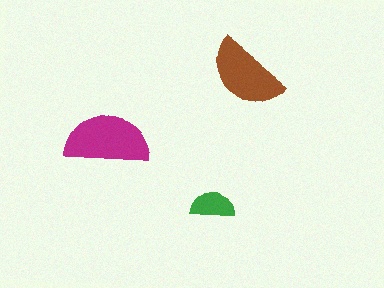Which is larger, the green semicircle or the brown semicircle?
The brown one.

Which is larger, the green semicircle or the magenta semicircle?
The magenta one.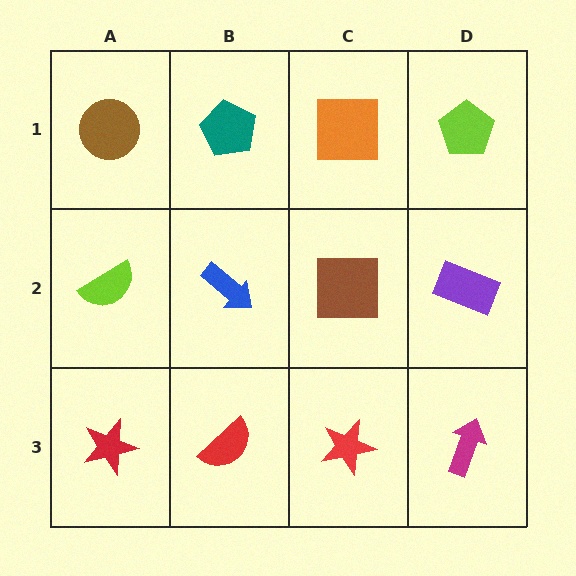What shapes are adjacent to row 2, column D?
A lime pentagon (row 1, column D), a magenta arrow (row 3, column D), a brown square (row 2, column C).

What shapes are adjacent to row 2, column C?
An orange square (row 1, column C), a red star (row 3, column C), a blue arrow (row 2, column B), a purple rectangle (row 2, column D).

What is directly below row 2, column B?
A red semicircle.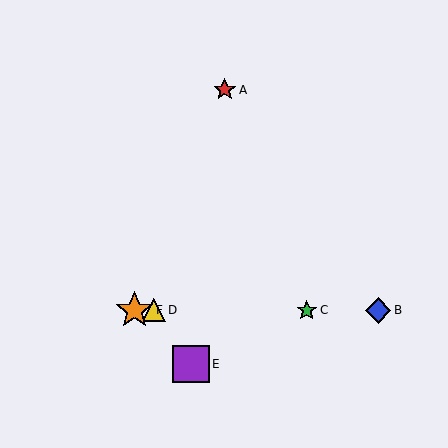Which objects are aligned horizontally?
Objects B, C, D, F are aligned horizontally.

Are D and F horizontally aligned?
Yes, both are at y≈310.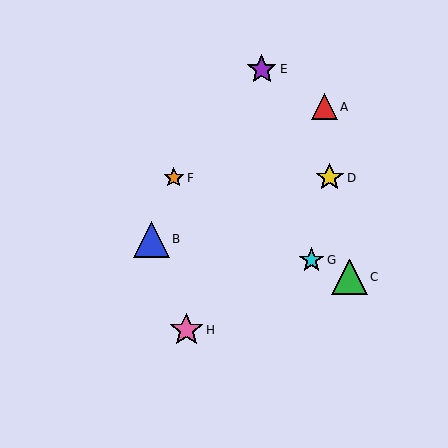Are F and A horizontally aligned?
No, F is at y≈178 and A is at y≈107.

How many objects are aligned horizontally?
2 objects (D, F) are aligned horizontally.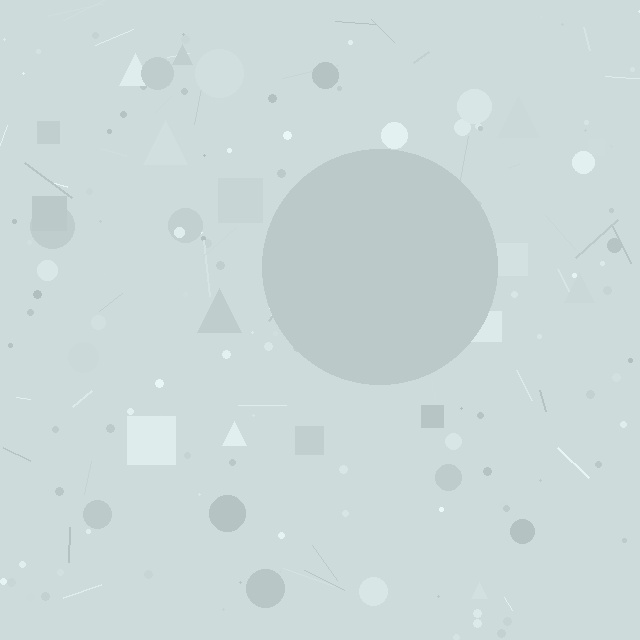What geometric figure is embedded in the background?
A circle is embedded in the background.